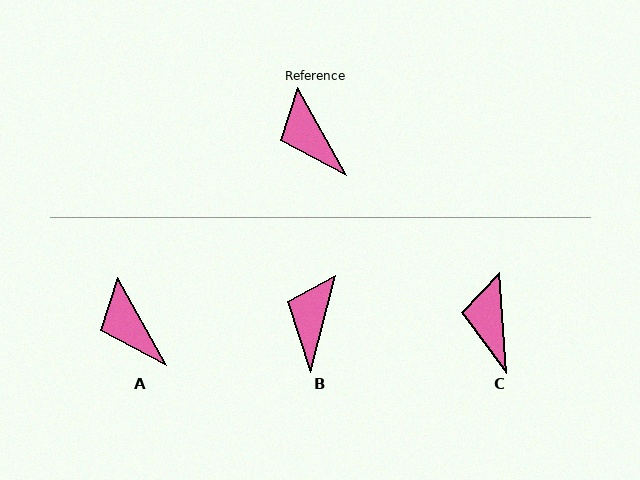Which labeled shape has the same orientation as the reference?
A.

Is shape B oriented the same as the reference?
No, it is off by about 44 degrees.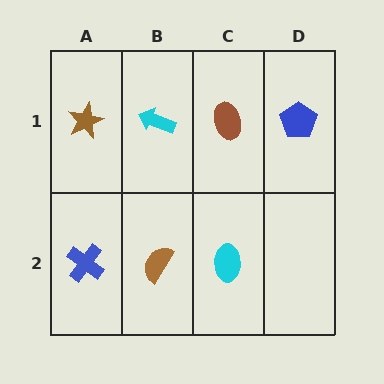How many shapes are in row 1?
4 shapes.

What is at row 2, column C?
A cyan ellipse.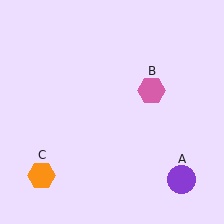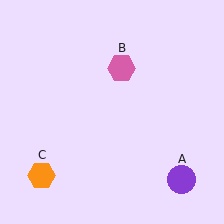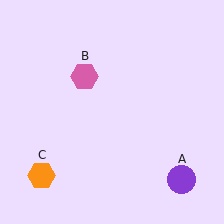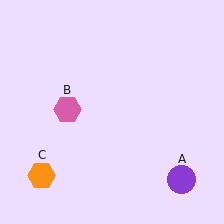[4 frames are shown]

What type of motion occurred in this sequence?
The pink hexagon (object B) rotated counterclockwise around the center of the scene.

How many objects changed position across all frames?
1 object changed position: pink hexagon (object B).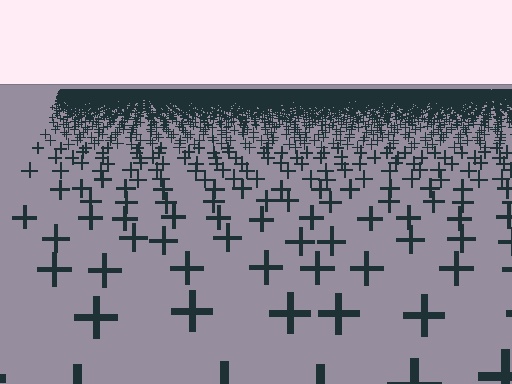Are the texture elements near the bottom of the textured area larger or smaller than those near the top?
Larger. Near the bottom, elements are closer to the viewer and appear at a bigger on-screen size.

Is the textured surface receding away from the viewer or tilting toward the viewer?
The surface is receding away from the viewer. Texture elements get smaller and denser toward the top.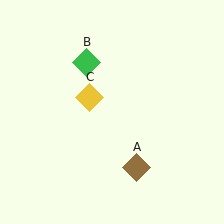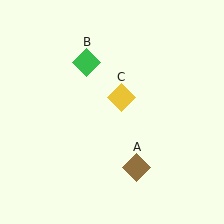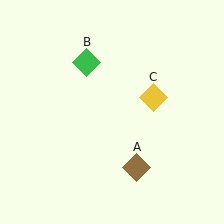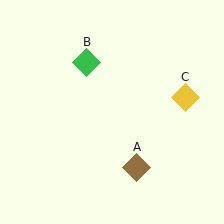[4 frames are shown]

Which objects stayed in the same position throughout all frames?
Brown diamond (object A) and green diamond (object B) remained stationary.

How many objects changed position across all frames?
1 object changed position: yellow diamond (object C).